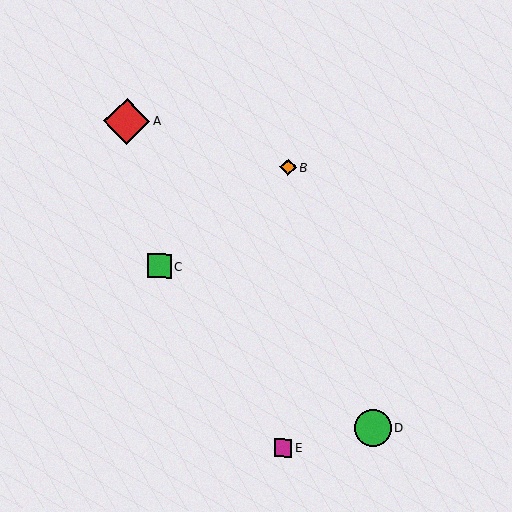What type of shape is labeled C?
Shape C is a green square.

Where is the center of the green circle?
The center of the green circle is at (373, 428).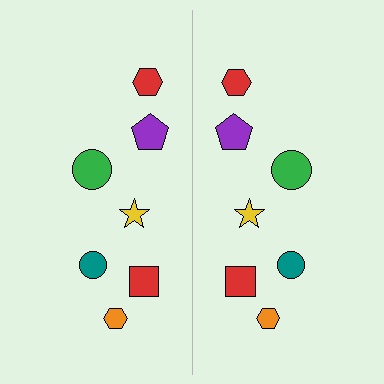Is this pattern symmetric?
Yes, this pattern has bilateral (reflection) symmetry.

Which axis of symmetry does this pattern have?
The pattern has a vertical axis of symmetry running through the center of the image.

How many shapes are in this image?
There are 14 shapes in this image.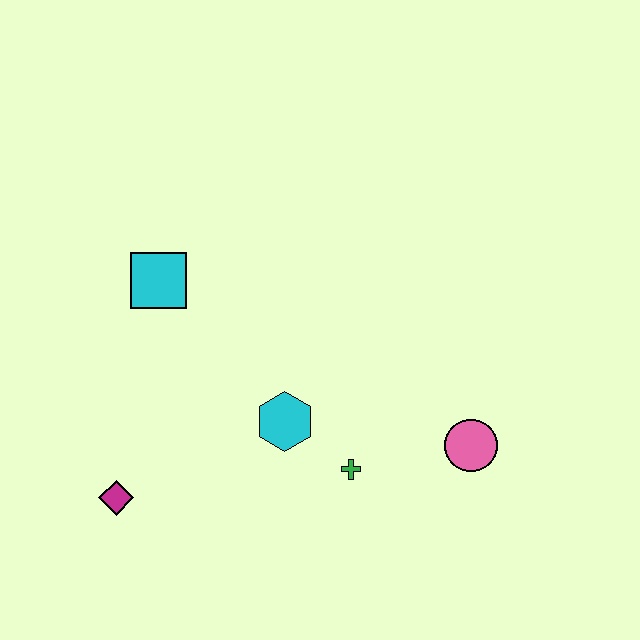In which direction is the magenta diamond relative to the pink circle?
The magenta diamond is to the left of the pink circle.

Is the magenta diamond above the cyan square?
No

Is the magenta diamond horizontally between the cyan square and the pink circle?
No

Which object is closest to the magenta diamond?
The cyan hexagon is closest to the magenta diamond.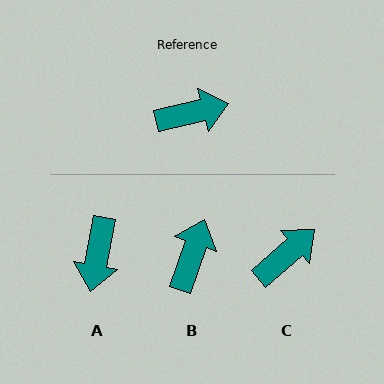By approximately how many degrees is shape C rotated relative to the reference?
Approximately 28 degrees counter-clockwise.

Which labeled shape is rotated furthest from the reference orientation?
A, about 114 degrees away.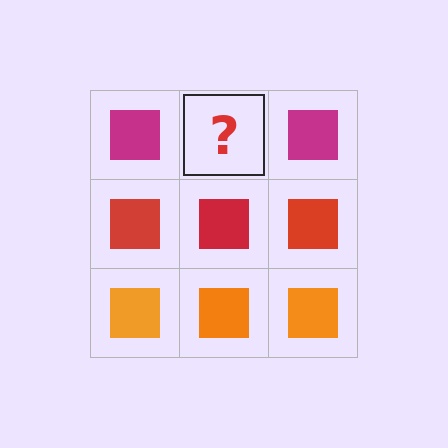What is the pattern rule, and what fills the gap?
The rule is that each row has a consistent color. The gap should be filled with a magenta square.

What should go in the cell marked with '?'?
The missing cell should contain a magenta square.